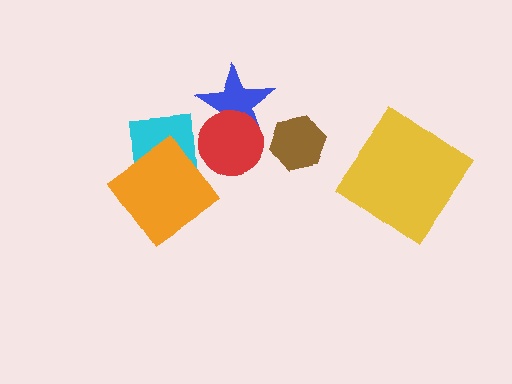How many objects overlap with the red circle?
1 object overlaps with the red circle.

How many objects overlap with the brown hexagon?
0 objects overlap with the brown hexagon.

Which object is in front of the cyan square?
The orange diamond is in front of the cyan square.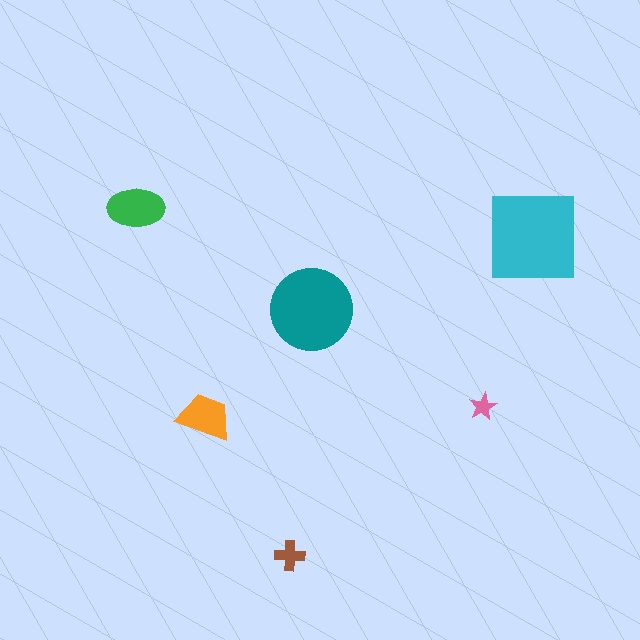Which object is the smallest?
The pink star.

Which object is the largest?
The cyan square.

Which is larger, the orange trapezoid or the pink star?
The orange trapezoid.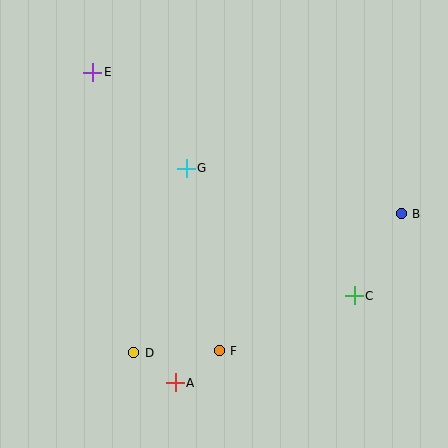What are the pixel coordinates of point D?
Point D is at (134, 353).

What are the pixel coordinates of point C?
Point C is at (354, 296).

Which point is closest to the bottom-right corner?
Point C is closest to the bottom-right corner.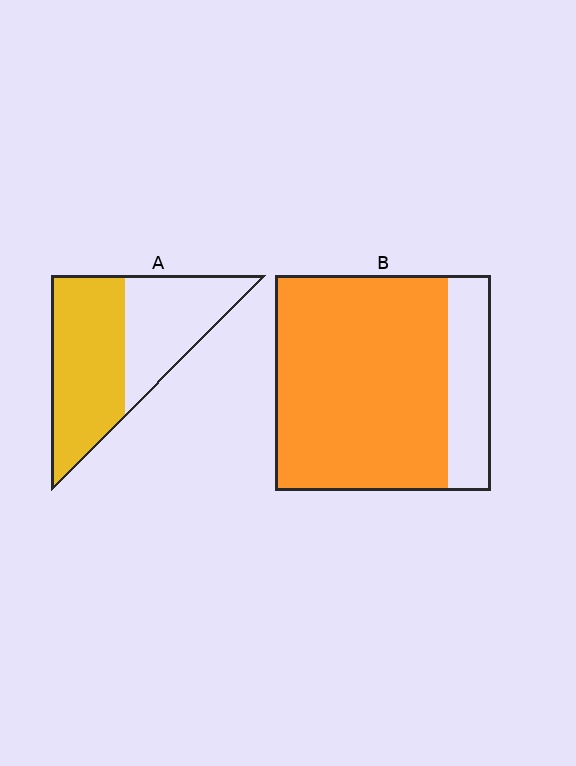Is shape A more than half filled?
Yes.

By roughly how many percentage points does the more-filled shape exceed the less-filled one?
By roughly 25 percentage points (B over A).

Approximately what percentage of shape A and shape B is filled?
A is approximately 55% and B is approximately 80%.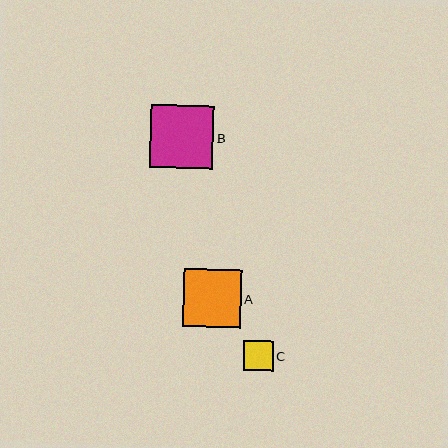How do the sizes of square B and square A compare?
Square B and square A are approximately the same size.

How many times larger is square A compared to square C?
Square A is approximately 1.9 times the size of square C.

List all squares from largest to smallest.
From largest to smallest: B, A, C.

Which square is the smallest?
Square C is the smallest with a size of approximately 30 pixels.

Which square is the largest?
Square B is the largest with a size of approximately 63 pixels.